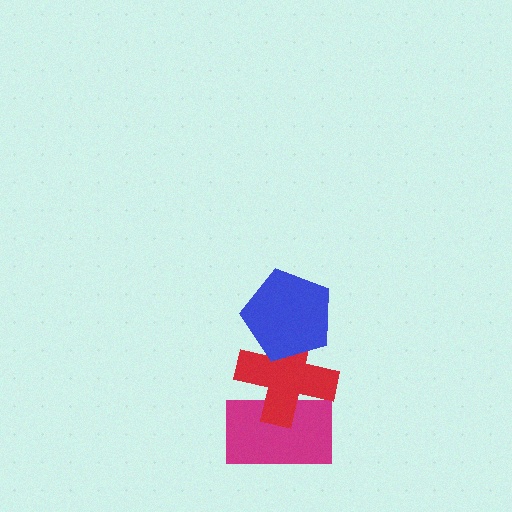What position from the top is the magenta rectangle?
The magenta rectangle is 3rd from the top.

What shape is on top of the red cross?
The blue pentagon is on top of the red cross.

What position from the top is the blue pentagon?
The blue pentagon is 1st from the top.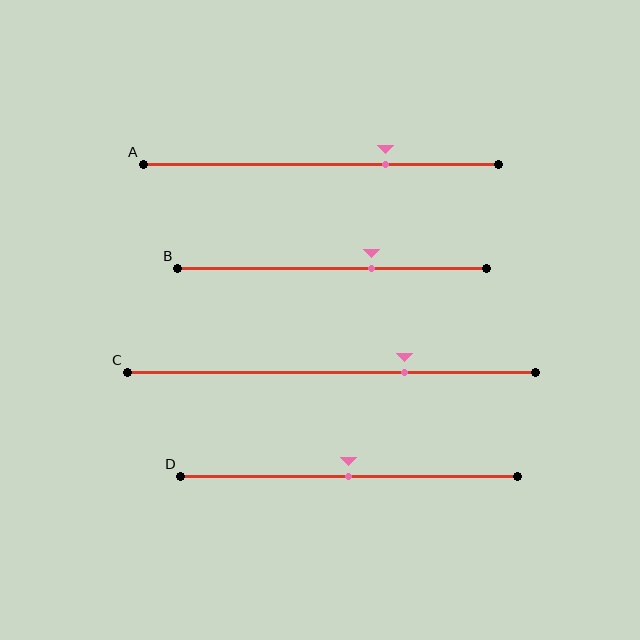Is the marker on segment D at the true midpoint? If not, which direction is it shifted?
Yes, the marker on segment D is at the true midpoint.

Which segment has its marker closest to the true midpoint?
Segment D has its marker closest to the true midpoint.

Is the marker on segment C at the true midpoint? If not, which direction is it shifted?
No, the marker on segment C is shifted to the right by about 18% of the segment length.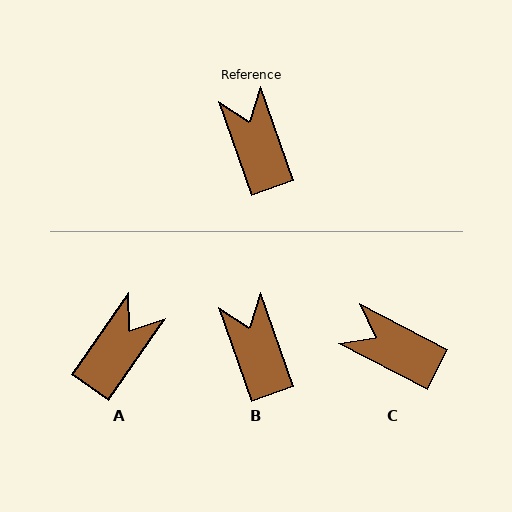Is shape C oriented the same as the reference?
No, it is off by about 43 degrees.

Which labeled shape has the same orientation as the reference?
B.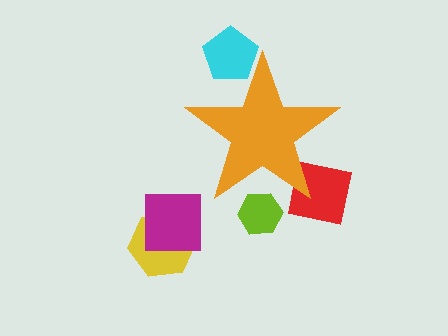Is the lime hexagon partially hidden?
Yes, the lime hexagon is partially hidden behind the orange star.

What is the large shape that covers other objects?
An orange star.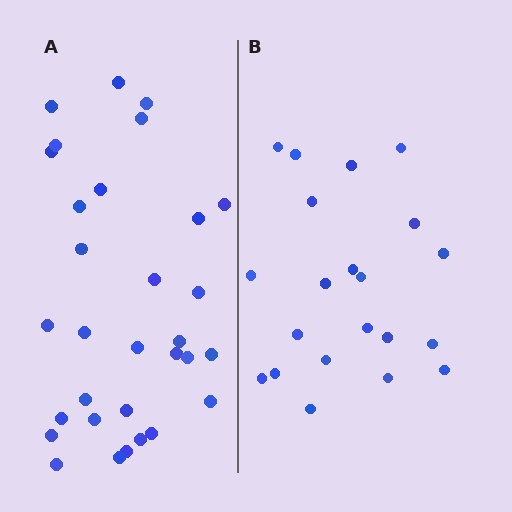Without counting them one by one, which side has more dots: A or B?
Region A (the left region) has more dots.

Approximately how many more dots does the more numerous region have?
Region A has roughly 10 or so more dots than region B.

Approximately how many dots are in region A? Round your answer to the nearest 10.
About 30 dots. (The exact count is 31, which rounds to 30.)